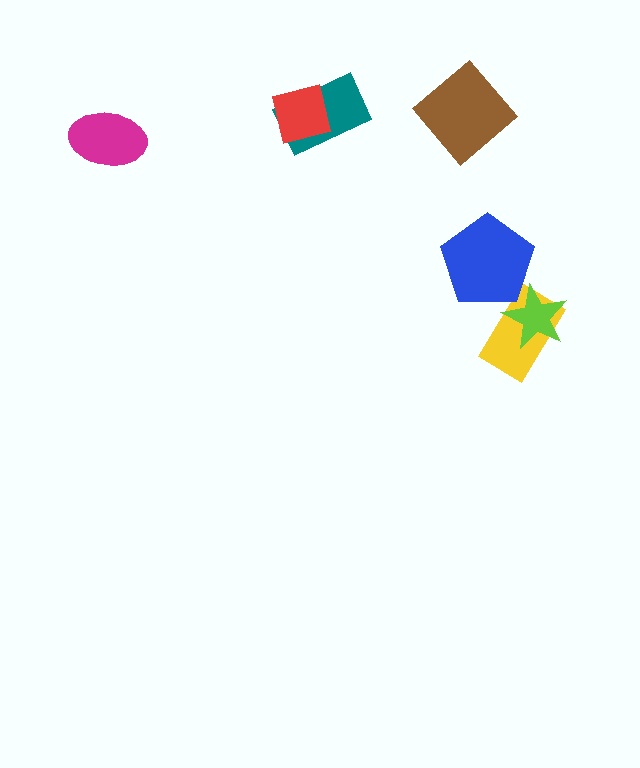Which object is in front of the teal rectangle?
The red square is in front of the teal rectangle.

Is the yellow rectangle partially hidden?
Yes, it is partially covered by another shape.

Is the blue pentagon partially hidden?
No, no other shape covers it.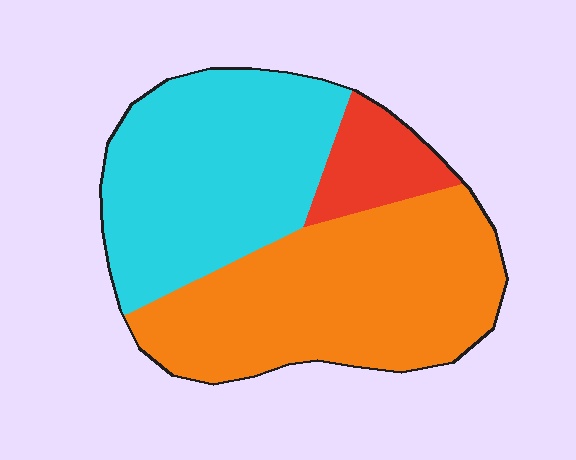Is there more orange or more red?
Orange.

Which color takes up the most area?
Orange, at roughly 50%.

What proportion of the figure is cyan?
Cyan covers roughly 40% of the figure.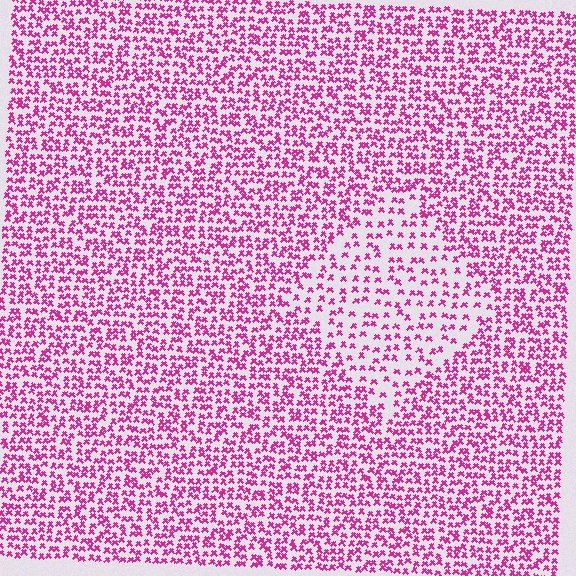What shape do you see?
I see a diamond.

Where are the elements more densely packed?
The elements are more densely packed outside the diamond boundary.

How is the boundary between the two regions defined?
The boundary is defined by a change in element density (approximately 1.9x ratio). All elements are the same color, size, and shape.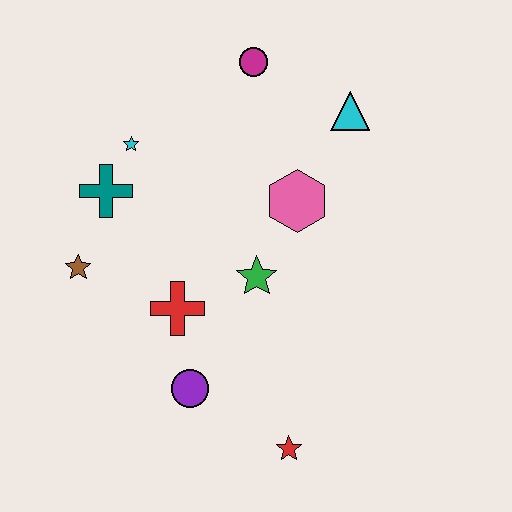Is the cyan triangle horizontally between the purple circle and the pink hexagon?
No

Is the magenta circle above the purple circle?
Yes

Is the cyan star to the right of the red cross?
No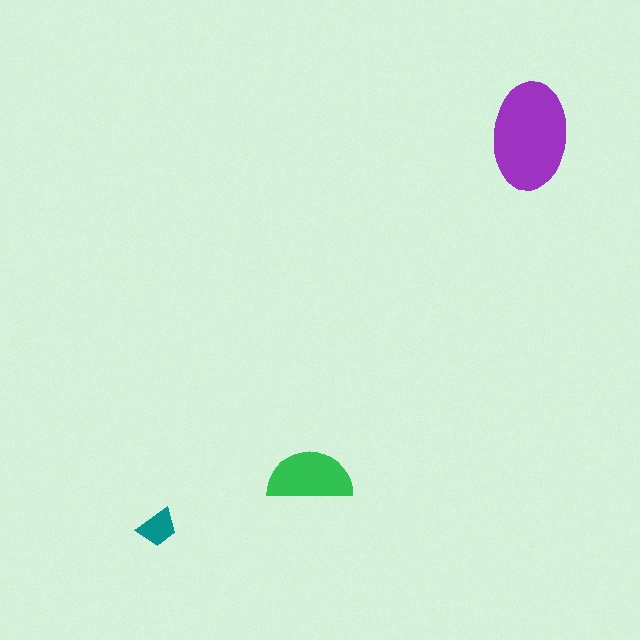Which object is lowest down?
The teal trapezoid is bottommost.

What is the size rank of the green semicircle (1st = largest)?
2nd.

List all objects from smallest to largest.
The teal trapezoid, the green semicircle, the purple ellipse.